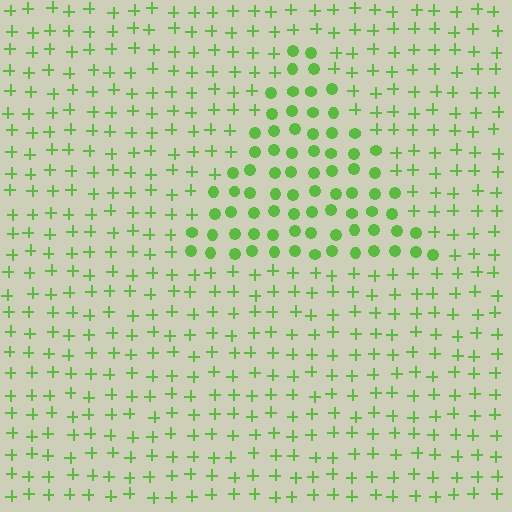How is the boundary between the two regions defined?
The boundary is defined by a change in element shape: circles inside vs. plus signs outside. All elements share the same color and spacing.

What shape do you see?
I see a triangle.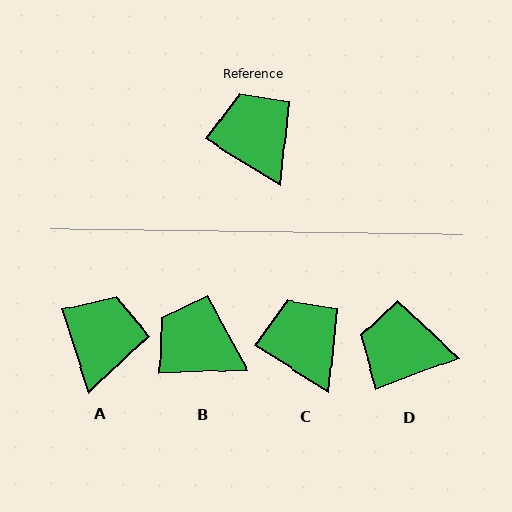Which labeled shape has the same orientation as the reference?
C.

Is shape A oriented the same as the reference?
No, it is off by about 40 degrees.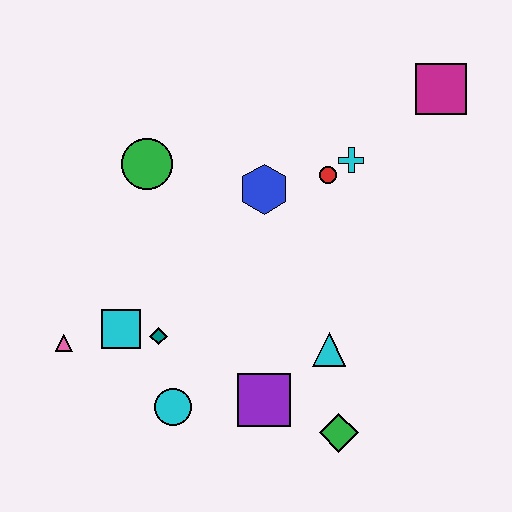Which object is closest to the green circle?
The blue hexagon is closest to the green circle.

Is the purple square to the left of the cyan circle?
No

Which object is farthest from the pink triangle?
The magenta square is farthest from the pink triangle.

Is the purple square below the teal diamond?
Yes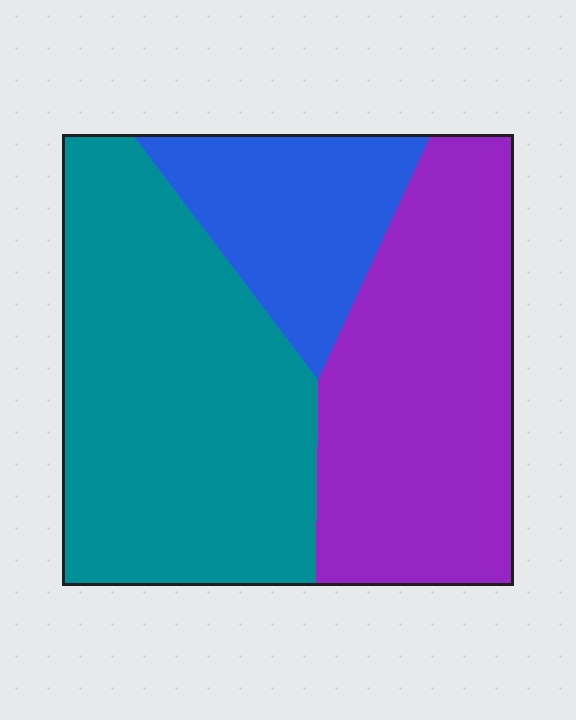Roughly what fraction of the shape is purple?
Purple takes up between a quarter and a half of the shape.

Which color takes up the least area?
Blue, at roughly 20%.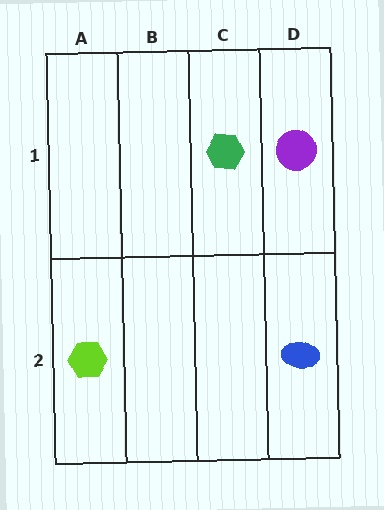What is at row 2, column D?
A blue ellipse.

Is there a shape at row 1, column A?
No, that cell is empty.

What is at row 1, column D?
A purple circle.